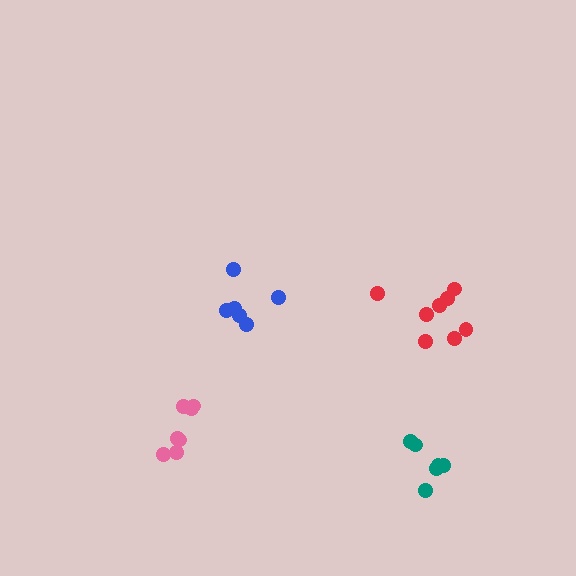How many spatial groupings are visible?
There are 4 spatial groupings.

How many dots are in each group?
Group 1: 8 dots, Group 2: 7 dots, Group 3: 6 dots, Group 4: 6 dots (27 total).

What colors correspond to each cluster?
The clusters are colored: red, pink, blue, teal.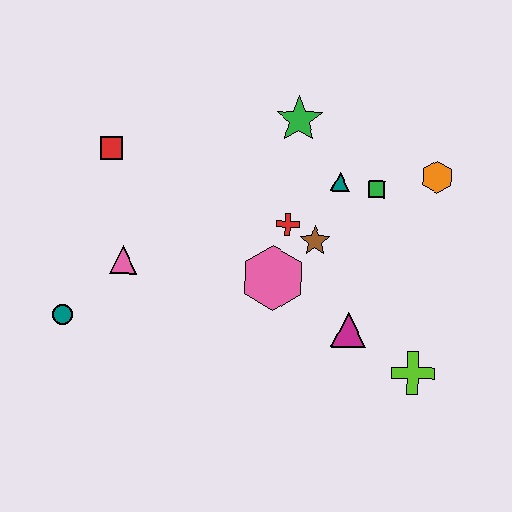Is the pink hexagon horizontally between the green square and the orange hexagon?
No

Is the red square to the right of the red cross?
No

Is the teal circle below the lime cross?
No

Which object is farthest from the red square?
The lime cross is farthest from the red square.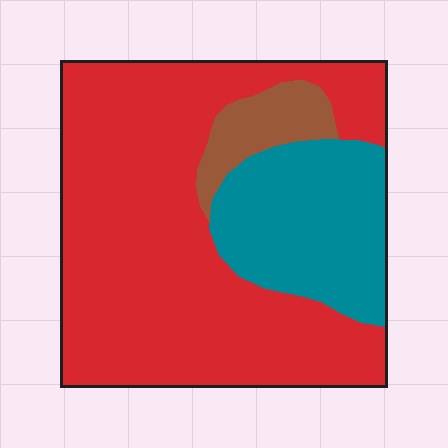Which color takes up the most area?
Red, at roughly 70%.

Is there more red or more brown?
Red.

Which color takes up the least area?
Brown, at roughly 10%.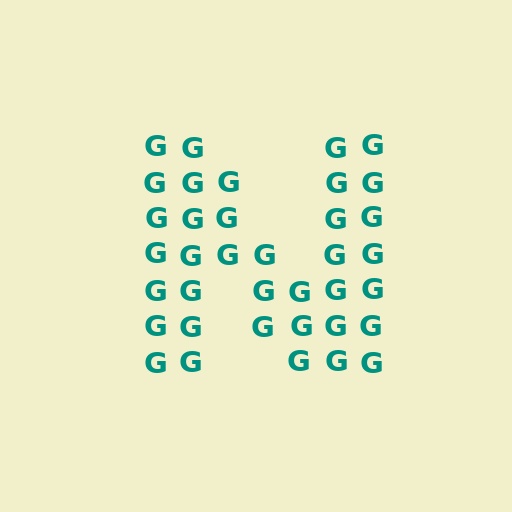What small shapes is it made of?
It is made of small letter G's.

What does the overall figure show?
The overall figure shows the letter N.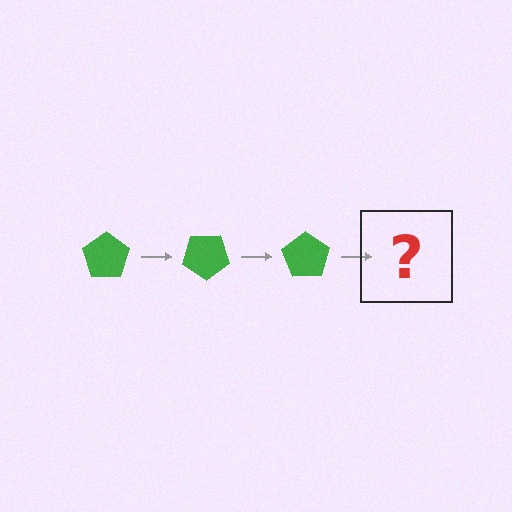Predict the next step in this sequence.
The next step is a green pentagon rotated 105 degrees.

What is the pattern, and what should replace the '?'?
The pattern is that the pentagon rotates 35 degrees each step. The '?' should be a green pentagon rotated 105 degrees.